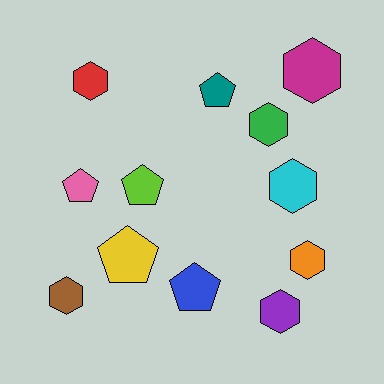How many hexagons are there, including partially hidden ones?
There are 7 hexagons.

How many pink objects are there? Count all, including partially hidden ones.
There is 1 pink object.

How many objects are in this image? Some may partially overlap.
There are 12 objects.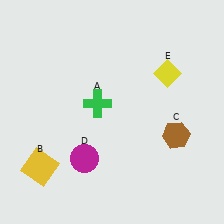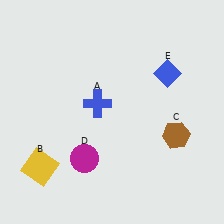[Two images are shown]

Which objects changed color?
A changed from green to blue. E changed from yellow to blue.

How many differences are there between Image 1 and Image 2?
There are 2 differences between the two images.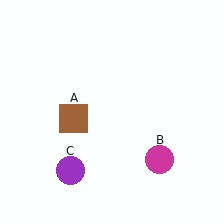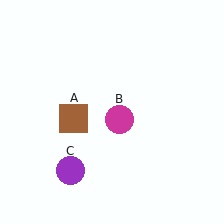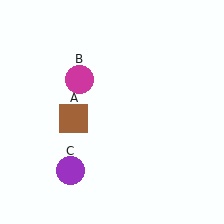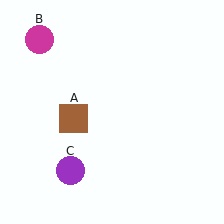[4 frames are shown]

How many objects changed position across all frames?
1 object changed position: magenta circle (object B).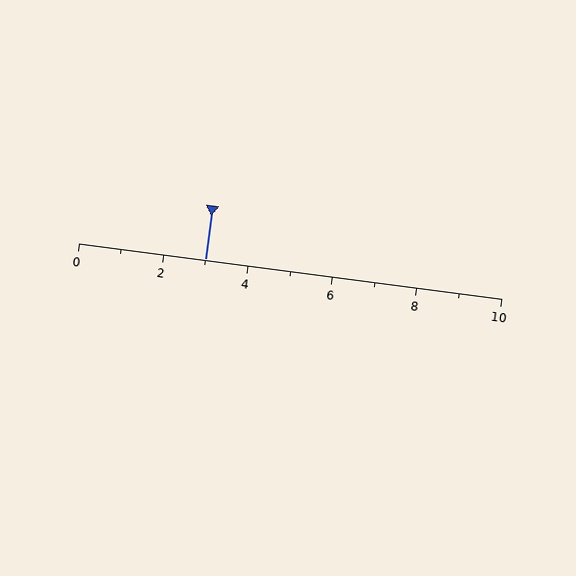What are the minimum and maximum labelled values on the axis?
The axis runs from 0 to 10.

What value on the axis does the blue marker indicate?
The marker indicates approximately 3.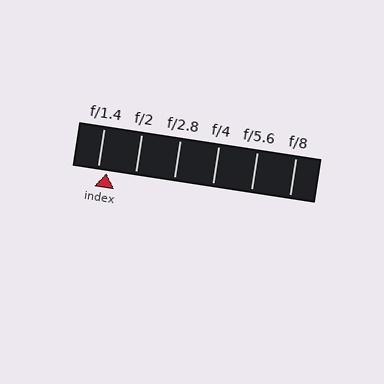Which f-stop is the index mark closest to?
The index mark is closest to f/1.4.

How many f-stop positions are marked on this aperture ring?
There are 6 f-stop positions marked.